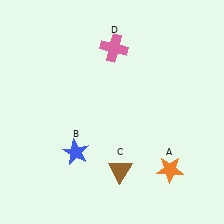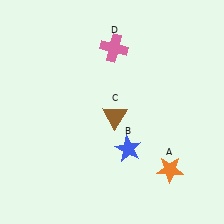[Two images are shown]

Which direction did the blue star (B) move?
The blue star (B) moved right.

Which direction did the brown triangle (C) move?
The brown triangle (C) moved up.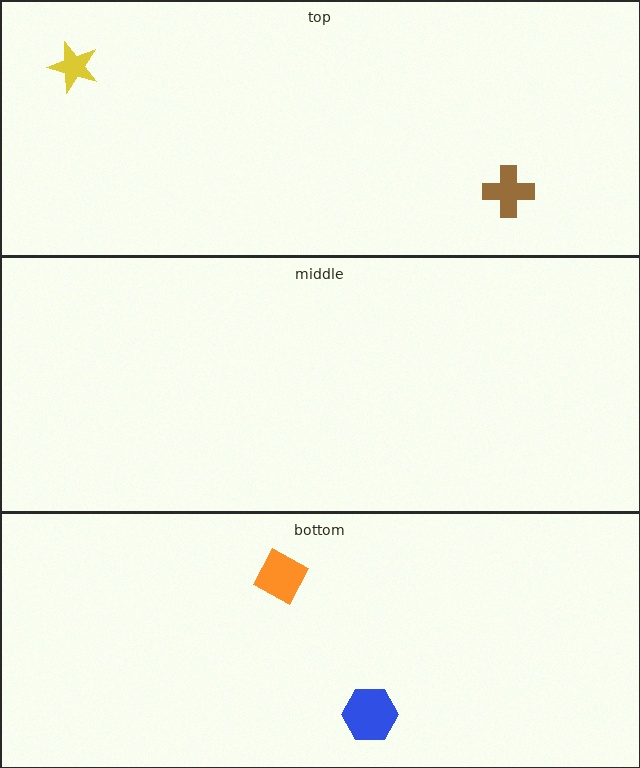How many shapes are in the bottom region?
2.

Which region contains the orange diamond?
The bottom region.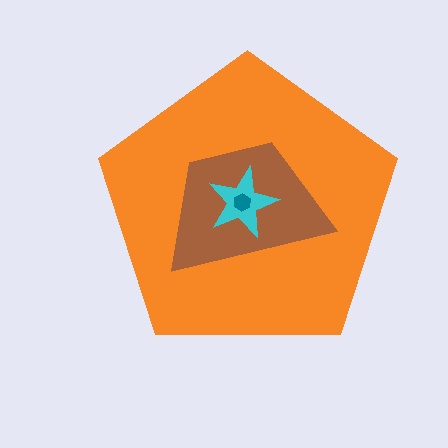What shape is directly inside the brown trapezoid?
The cyan star.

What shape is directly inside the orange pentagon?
The brown trapezoid.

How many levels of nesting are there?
4.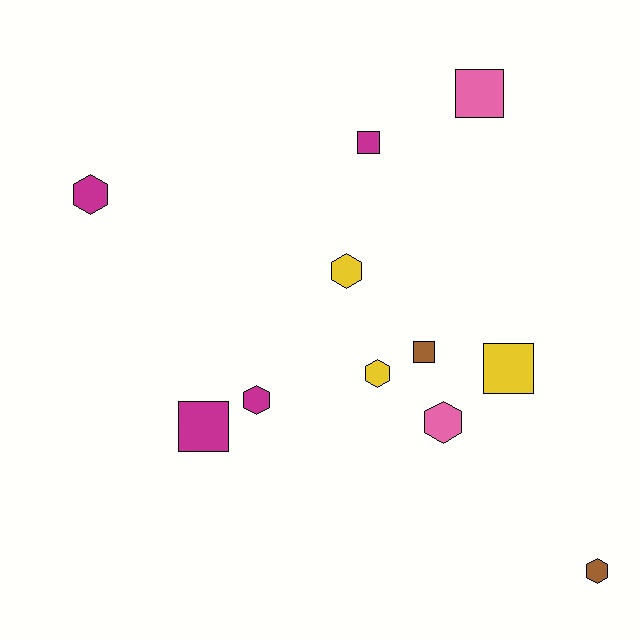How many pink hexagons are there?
There is 1 pink hexagon.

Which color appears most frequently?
Magenta, with 4 objects.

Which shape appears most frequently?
Hexagon, with 6 objects.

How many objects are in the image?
There are 11 objects.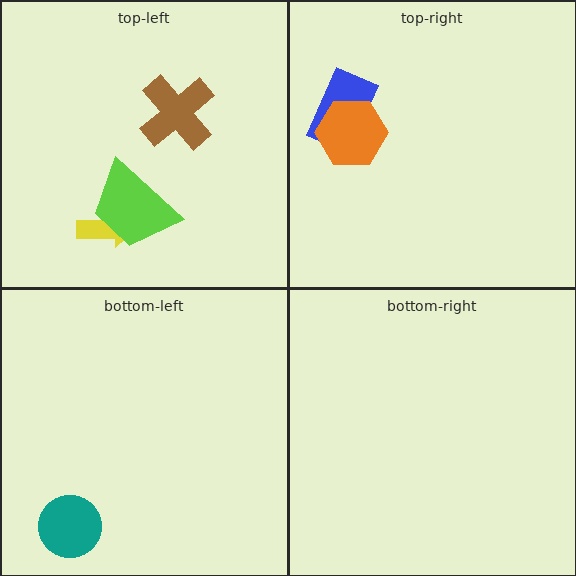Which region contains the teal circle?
The bottom-left region.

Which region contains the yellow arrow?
The top-left region.